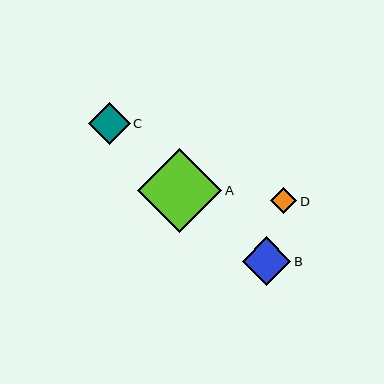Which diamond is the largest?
Diamond A is the largest with a size of approximately 84 pixels.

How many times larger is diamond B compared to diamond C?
Diamond B is approximately 1.1 times the size of diamond C.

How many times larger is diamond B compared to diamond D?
Diamond B is approximately 1.9 times the size of diamond D.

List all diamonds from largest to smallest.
From largest to smallest: A, B, C, D.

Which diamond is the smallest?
Diamond D is the smallest with a size of approximately 26 pixels.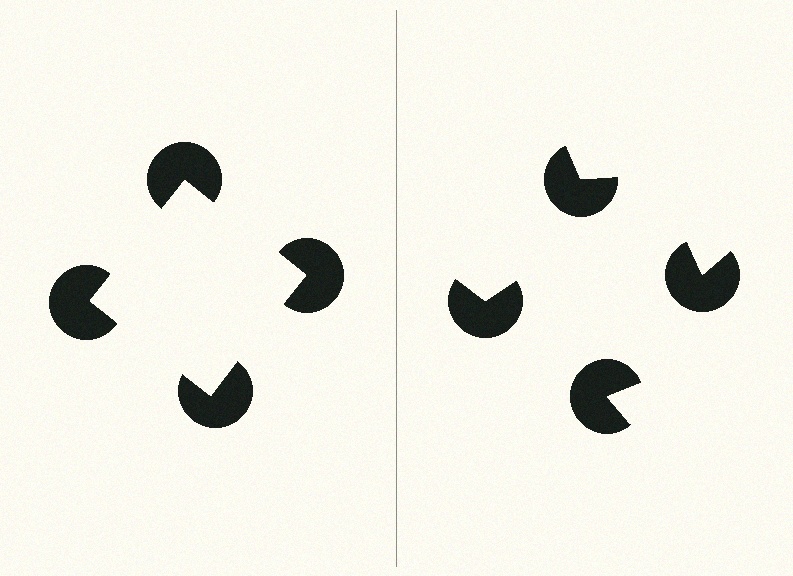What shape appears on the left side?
An illusory square.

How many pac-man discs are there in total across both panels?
8 — 4 on each side.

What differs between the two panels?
The pac-man discs are positioned identically on both sides; only the wedge orientations differ. On the left they align to a square; on the right they are misaligned.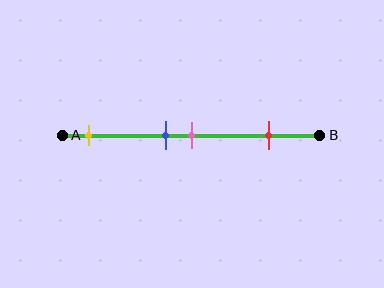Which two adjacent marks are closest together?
The blue and pink marks are the closest adjacent pair.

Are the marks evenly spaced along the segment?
No, the marks are not evenly spaced.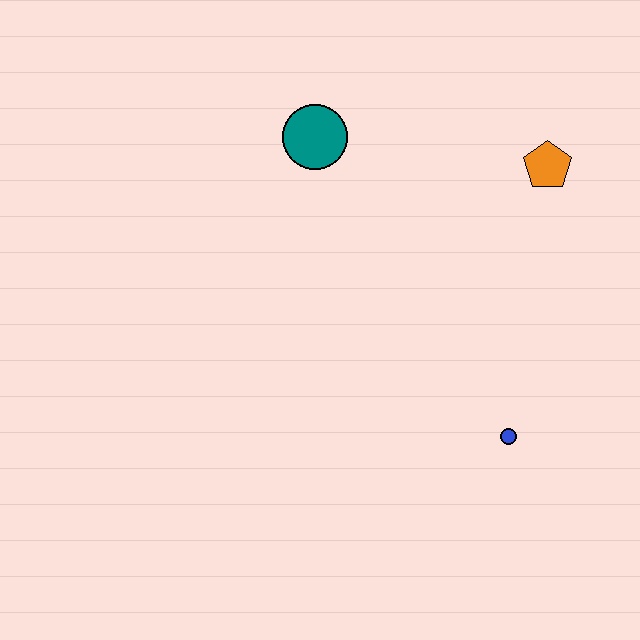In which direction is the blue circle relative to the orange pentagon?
The blue circle is below the orange pentagon.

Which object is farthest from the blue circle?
The teal circle is farthest from the blue circle.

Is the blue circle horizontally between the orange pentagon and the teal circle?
Yes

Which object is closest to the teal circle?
The orange pentagon is closest to the teal circle.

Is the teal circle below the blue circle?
No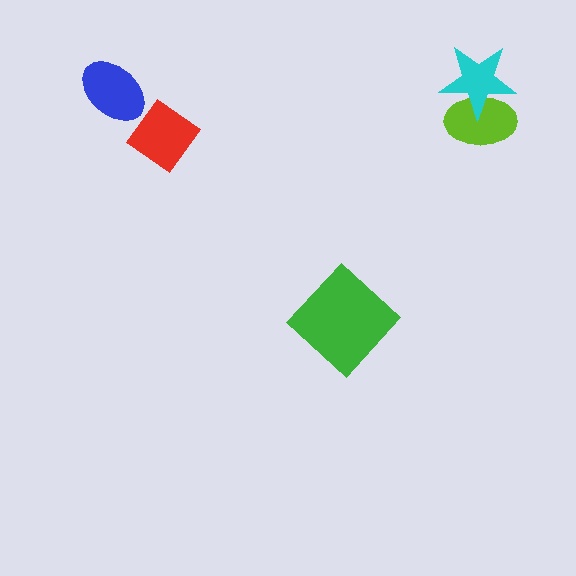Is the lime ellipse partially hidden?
Yes, it is partially covered by another shape.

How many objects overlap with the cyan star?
1 object overlaps with the cyan star.